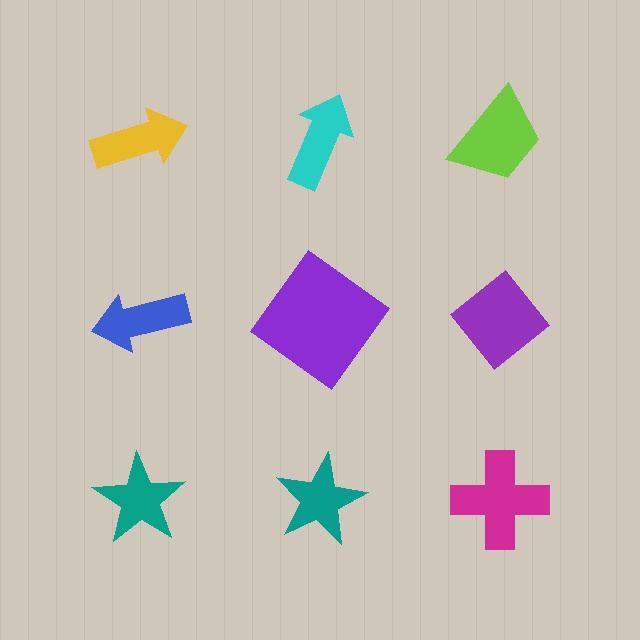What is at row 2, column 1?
A blue arrow.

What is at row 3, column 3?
A magenta cross.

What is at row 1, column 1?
A yellow arrow.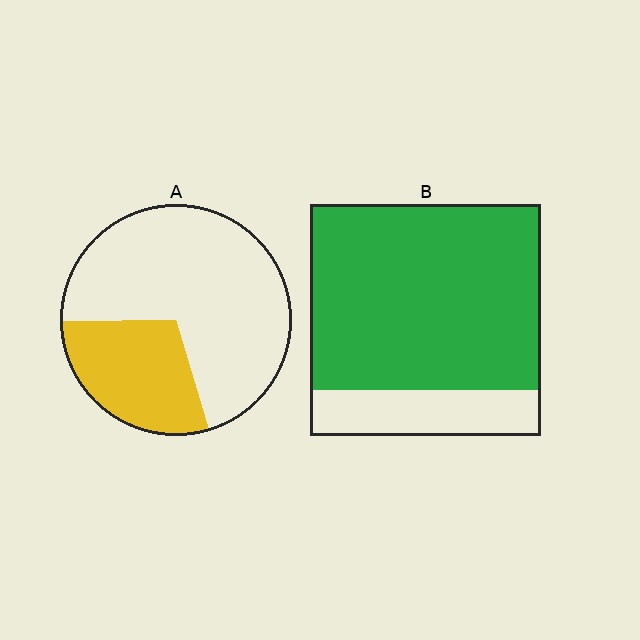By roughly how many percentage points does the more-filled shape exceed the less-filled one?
By roughly 50 percentage points (B over A).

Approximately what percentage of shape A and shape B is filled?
A is approximately 30% and B is approximately 80%.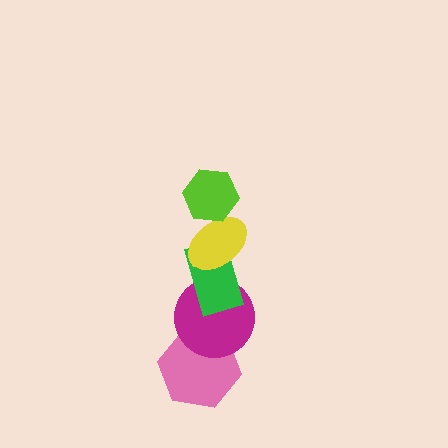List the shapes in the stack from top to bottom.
From top to bottom: the lime hexagon, the yellow ellipse, the green rectangle, the magenta circle, the pink hexagon.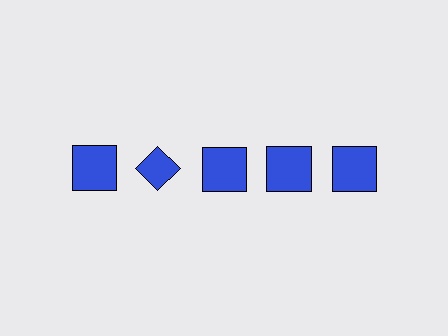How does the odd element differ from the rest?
It has a different shape: diamond instead of square.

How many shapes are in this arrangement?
There are 5 shapes arranged in a grid pattern.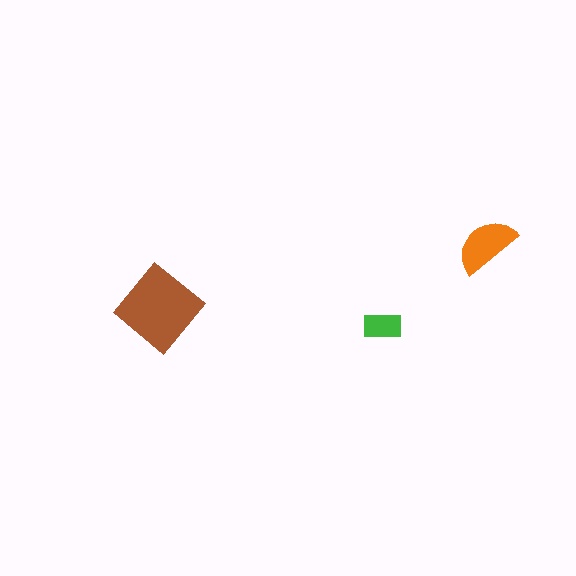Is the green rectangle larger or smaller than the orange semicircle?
Smaller.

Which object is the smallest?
The green rectangle.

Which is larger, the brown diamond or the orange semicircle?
The brown diamond.